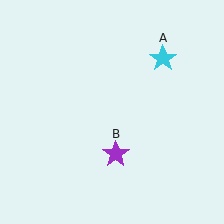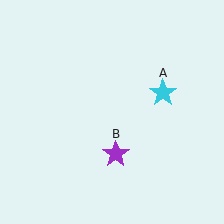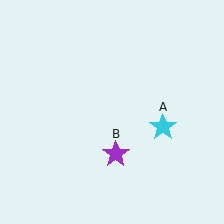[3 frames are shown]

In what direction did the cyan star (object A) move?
The cyan star (object A) moved down.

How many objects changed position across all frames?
1 object changed position: cyan star (object A).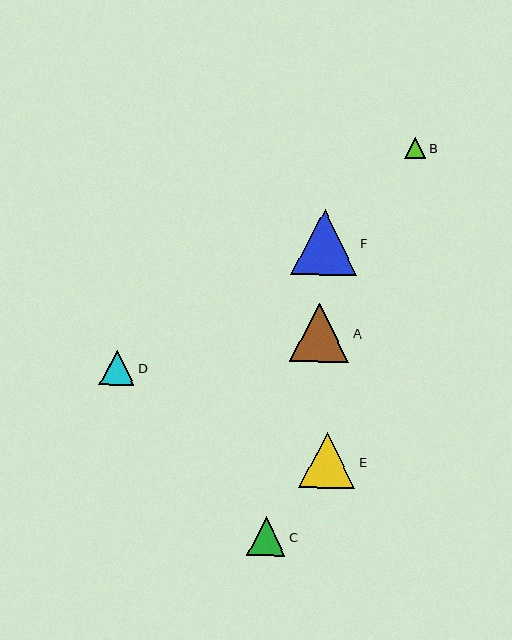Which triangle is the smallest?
Triangle B is the smallest with a size of approximately 21 pixels.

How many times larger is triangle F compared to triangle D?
Triangle F is approximately 1.9 times the size of triangle D.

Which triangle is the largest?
Triangle F is the largest with a size of approximately 66 pixels.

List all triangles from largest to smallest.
From largest to smallest: F, A, E, C, D, B.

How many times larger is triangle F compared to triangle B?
Triangle F is approximately 3.2 times the size of triangle B.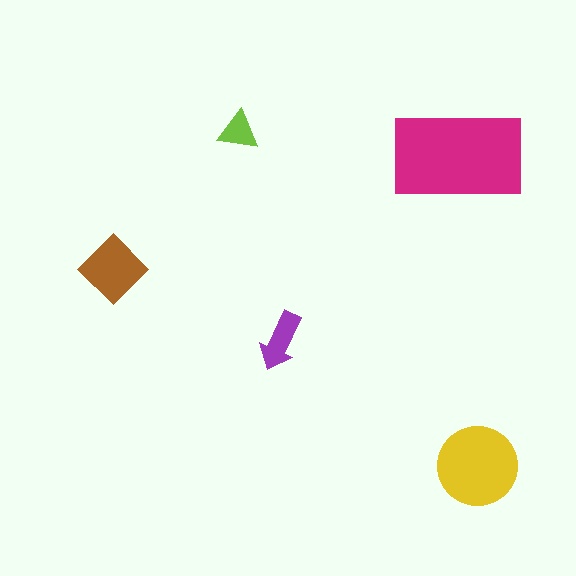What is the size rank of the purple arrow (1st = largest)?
4th.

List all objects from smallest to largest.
The lime triangle, the purple arrow, the brown diamond, the yellow circle, the magenta rectangle.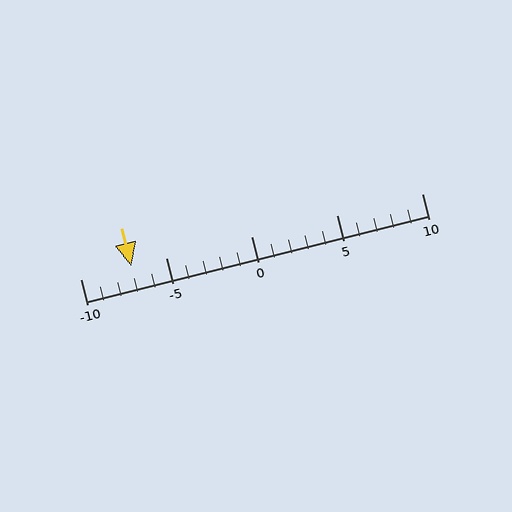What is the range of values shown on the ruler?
The ruler shows values from -10 to 10.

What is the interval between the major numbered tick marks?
The major tick marks are spaced 5 units apart.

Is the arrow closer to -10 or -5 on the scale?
The arrow is closer to -5.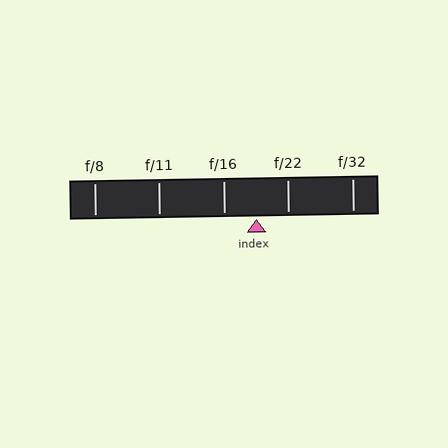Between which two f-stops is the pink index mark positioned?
The index mark is between f/16 and f/22.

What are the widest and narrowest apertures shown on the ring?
The widest aperture shown is f/8 and the narrowest is f/32.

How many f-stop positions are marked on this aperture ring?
There are 5 f-stop positions marked.